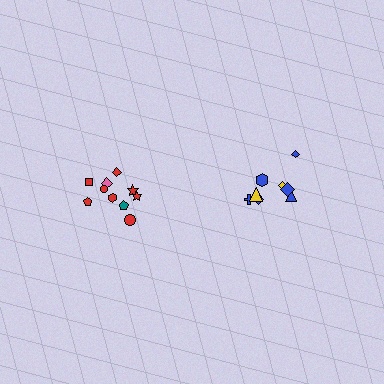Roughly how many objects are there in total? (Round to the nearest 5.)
Roughly 20 objects in total.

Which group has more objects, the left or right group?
The left group.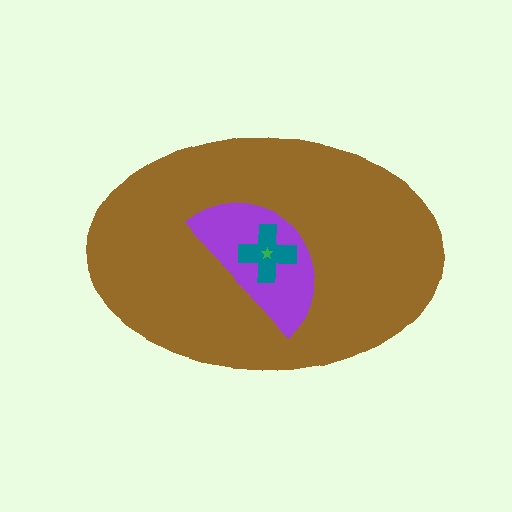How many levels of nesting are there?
4.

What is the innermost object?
The green star.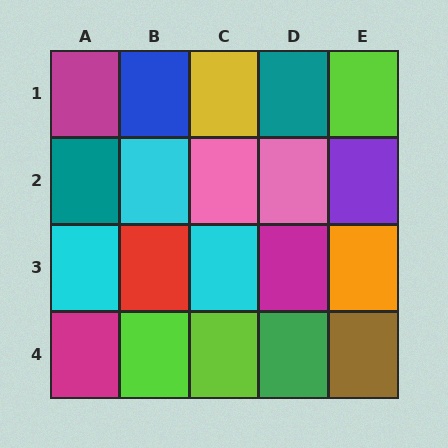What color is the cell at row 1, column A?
Magenta.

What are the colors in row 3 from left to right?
Cyan, red, cyan, magenta, orange.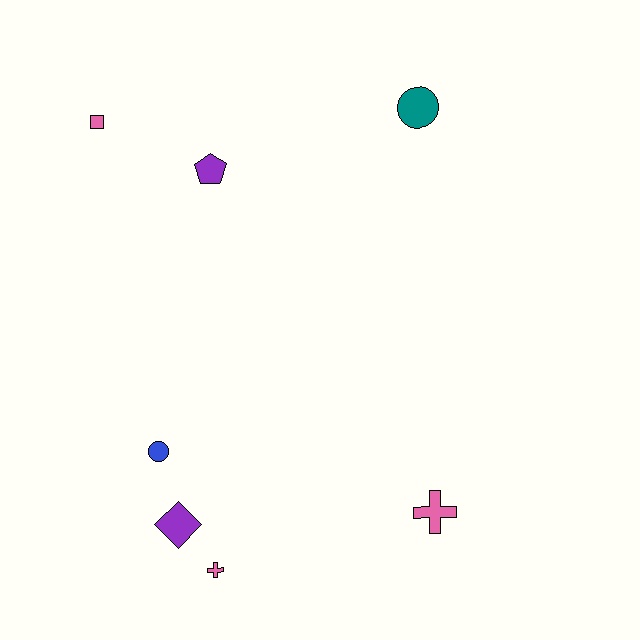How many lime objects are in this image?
There are no lime objects.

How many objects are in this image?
There are 7 objects.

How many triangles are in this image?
There are no triangles.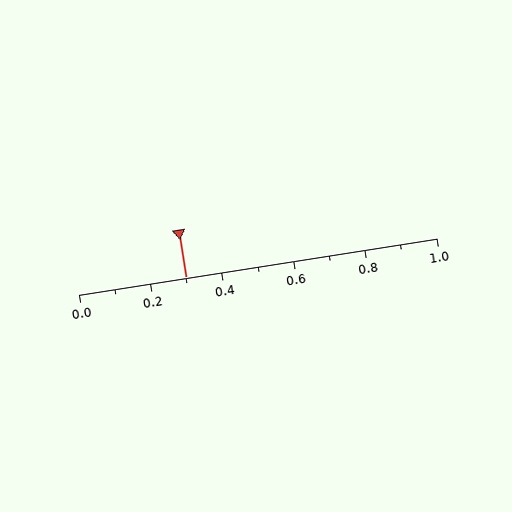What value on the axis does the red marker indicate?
The marker indicates approximately 0.3.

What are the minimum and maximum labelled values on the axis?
The axis runs from 0.0 to 1.0.